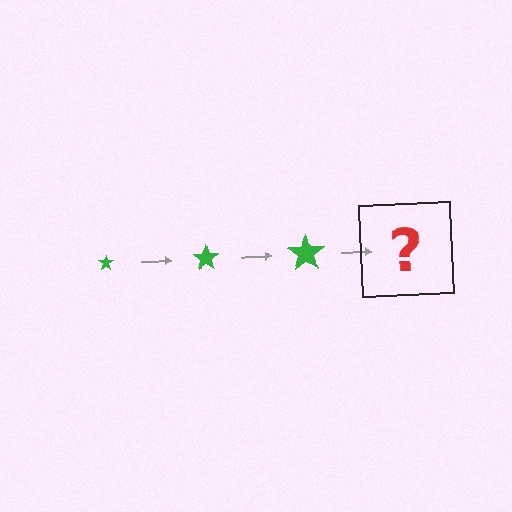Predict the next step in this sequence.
The next step is a green star, larger than the previous one.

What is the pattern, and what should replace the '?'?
The pattern is that the star gets progressively larger each step. The '?' should be a green star, larger than the previous one.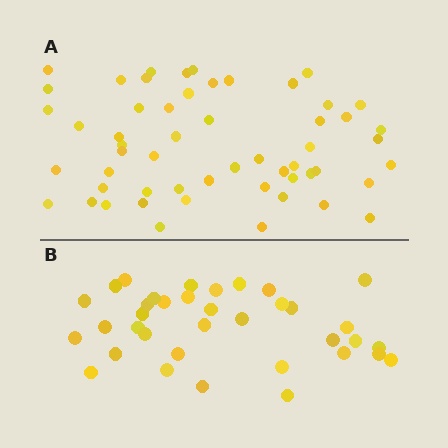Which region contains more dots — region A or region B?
Region A (the top region) has more dots.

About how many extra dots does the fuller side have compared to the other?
Region A has approximately 20 more dots than region B.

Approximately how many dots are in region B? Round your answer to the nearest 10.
About 40 dots. (The exact count is 36, which rounds to 40.)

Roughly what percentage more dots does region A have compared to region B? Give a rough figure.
About 55% more.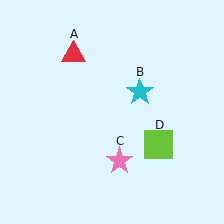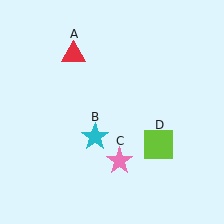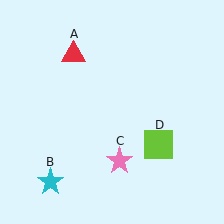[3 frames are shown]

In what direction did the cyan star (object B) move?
The cyan star (object B) moved down and to the left.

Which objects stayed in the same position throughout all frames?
Red triangle (object A) and pink star (object C) and lime square (object D) remained stationary.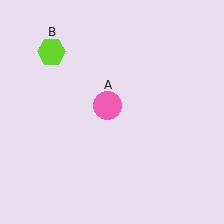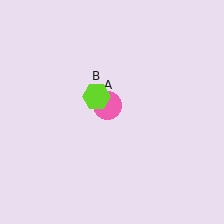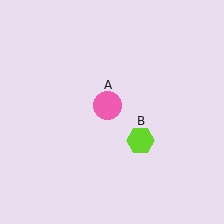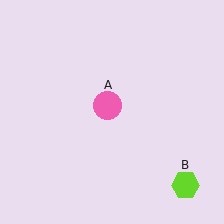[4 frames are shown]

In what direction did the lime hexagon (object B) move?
The lime hexagon (object B) moved down and to the right.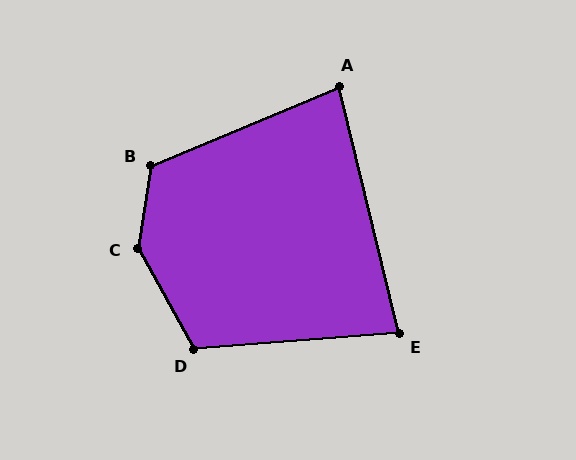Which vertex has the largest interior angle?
C, at approximately 142 degrees.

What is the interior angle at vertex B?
Approximately 122 degrees (obtuse).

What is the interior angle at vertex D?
Approximately 115 degrees (obtuse).